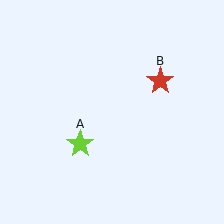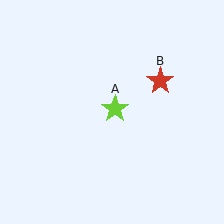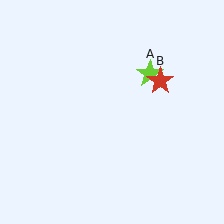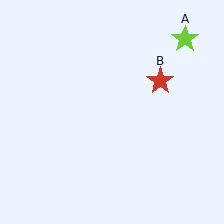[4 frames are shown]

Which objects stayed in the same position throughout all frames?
Red star (object B) remained stationary.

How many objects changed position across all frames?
1 object changed position: lime star (object A).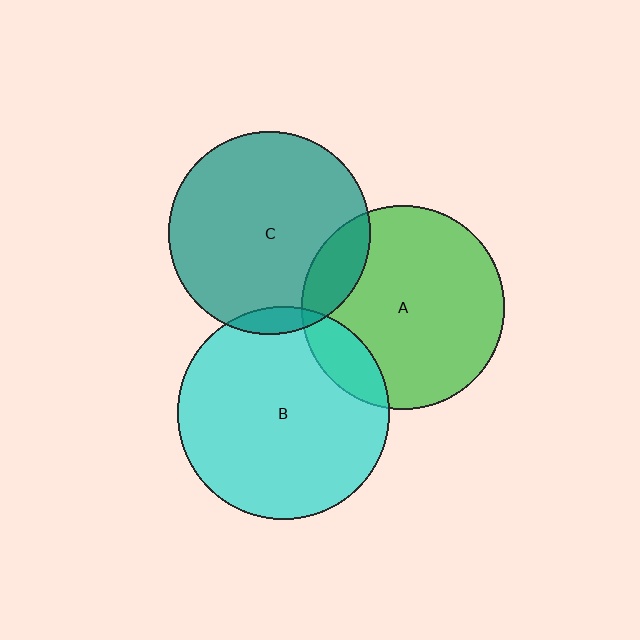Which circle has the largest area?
Circle B (cyan).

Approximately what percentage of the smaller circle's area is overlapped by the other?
Approximately 15%.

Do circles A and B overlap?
Yes.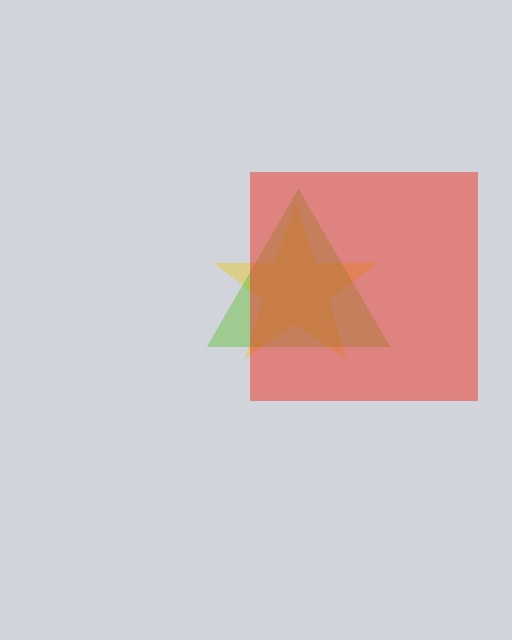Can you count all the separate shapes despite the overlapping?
Yes, there are 3 separate shapes.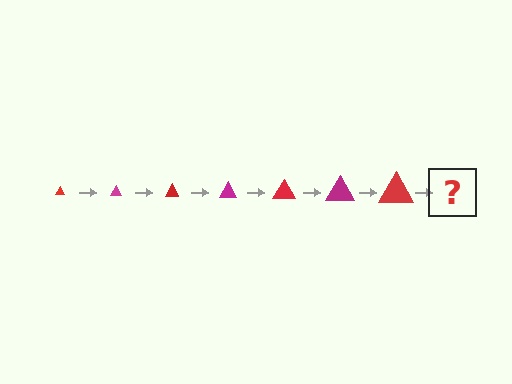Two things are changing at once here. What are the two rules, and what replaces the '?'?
The two rules are that the triangle grows larger each step and the color cycles through red and magenta. The '?' should be a magenta triangle, larger than the previous one.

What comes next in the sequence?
The next element should be a magenta triangle, larger than the previous one.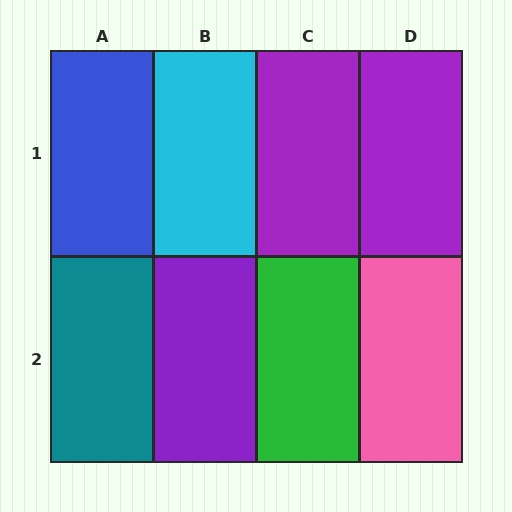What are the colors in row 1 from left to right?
Blue, cyan, purple, purple.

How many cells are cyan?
1 cell is cyan.